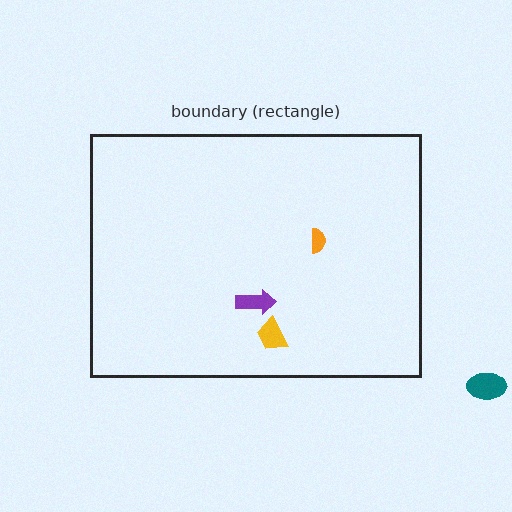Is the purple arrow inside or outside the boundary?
Inside.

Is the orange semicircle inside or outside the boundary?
Inside.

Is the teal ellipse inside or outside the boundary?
Outside.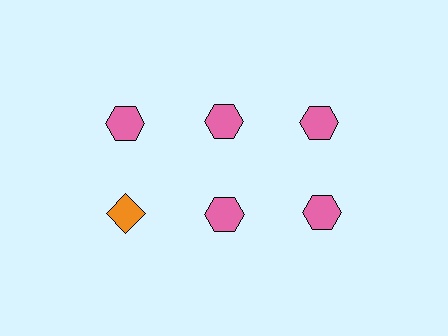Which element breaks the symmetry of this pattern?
The orange diamond in the second row, leftmost column breaks the symmetry. All other shapes are pink hexagons.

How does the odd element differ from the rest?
It differs in both color (orange instead of pink) and shape (diamond instead of hexagon).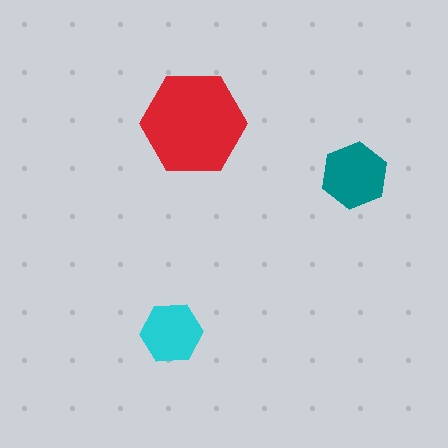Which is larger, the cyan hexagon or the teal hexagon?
The teal one.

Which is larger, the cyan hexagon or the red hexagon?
The red one.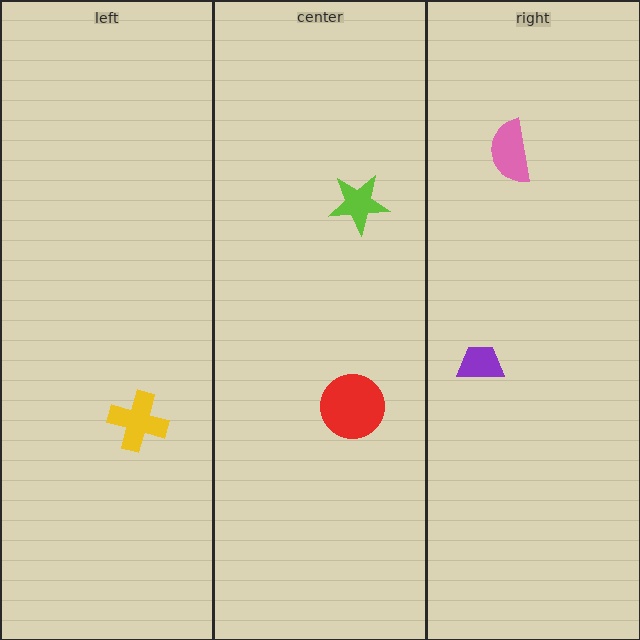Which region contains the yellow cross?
The left region.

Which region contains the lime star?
The center region.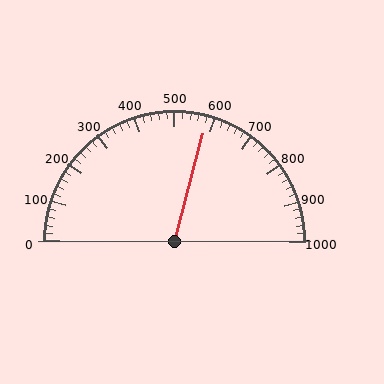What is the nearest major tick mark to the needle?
The nearest major tick mark is 600.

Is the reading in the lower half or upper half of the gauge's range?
The reading is in the upper half of the range (0 to 1000).